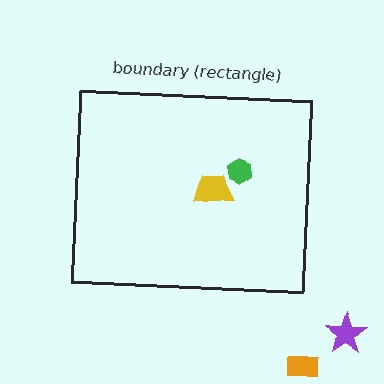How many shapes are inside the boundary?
2 inside, 2 outside.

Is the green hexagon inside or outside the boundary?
Inside.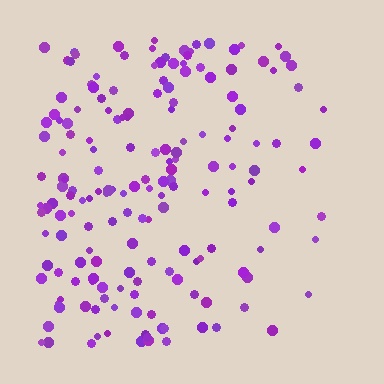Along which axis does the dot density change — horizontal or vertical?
Horizontal.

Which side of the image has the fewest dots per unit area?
The right.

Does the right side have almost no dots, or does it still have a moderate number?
Still a moderate number, just noticeably fewer than the left.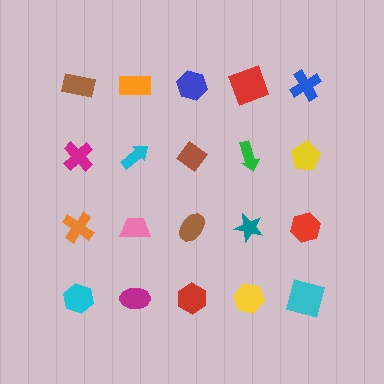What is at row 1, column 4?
A red square.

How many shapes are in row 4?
5 shapes.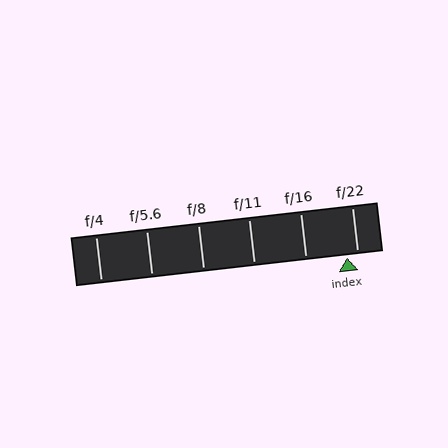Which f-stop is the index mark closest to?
The index mark is closest to f/22.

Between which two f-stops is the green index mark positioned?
The index mark is between f/16 and f/22.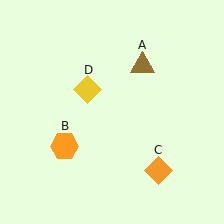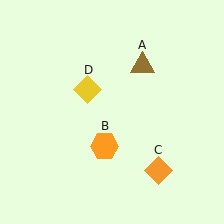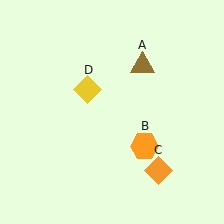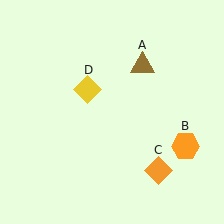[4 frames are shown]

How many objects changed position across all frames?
1 object changed position: orange hexagon (object B).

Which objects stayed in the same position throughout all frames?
Brown triangle (object A) and orange diamond (object C) and yellow diamond (object D) remained stationary.